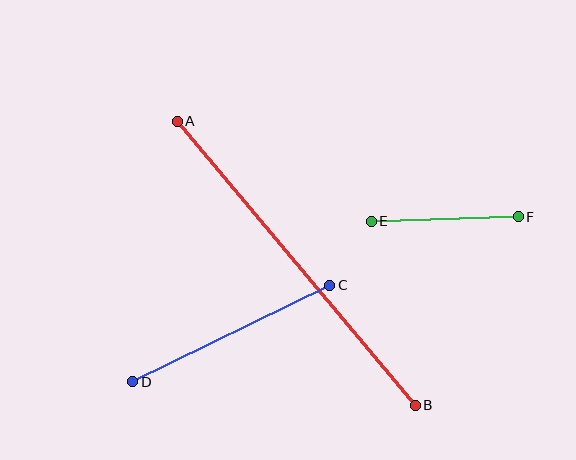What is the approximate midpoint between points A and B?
The midpoint is at approximately (296, 263) pixels.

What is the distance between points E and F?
The distance is approximately 147 pixels.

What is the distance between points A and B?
The distance is approximately 371 pixels.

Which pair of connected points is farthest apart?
Points A and B are farthest apart.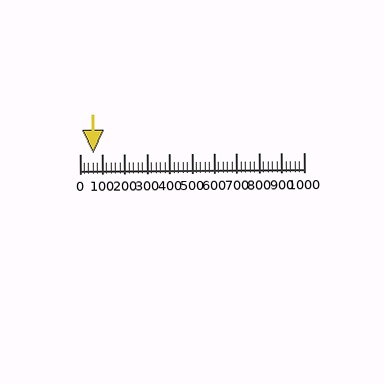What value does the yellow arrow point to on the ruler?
The yellow arrow points to approximately 60.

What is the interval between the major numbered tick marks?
The major tick marks are spaced 100 units apart.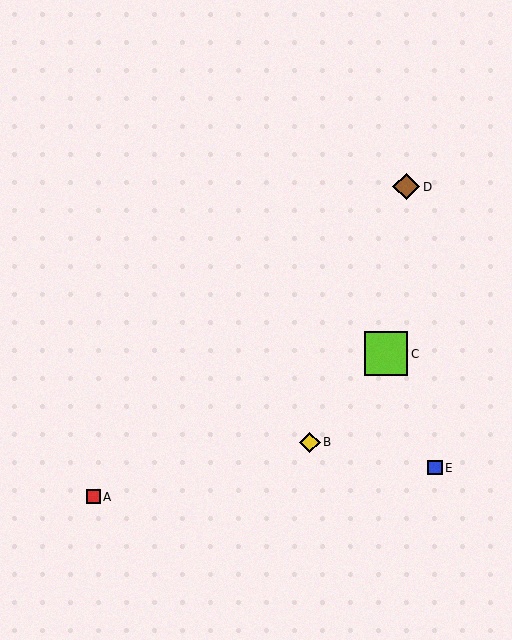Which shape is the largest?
The lime square (labeled C) is the largest.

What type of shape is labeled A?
Shape A is a red square.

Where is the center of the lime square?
The center of the lime square is at (386, 354).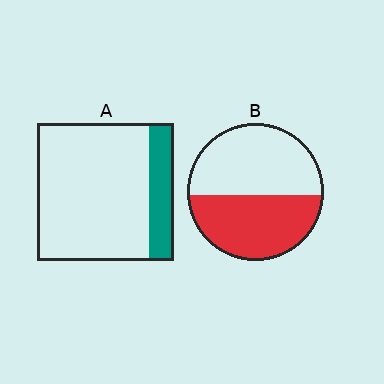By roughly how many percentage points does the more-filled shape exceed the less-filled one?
By roughly 30 percentage points (B over A).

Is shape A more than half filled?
No.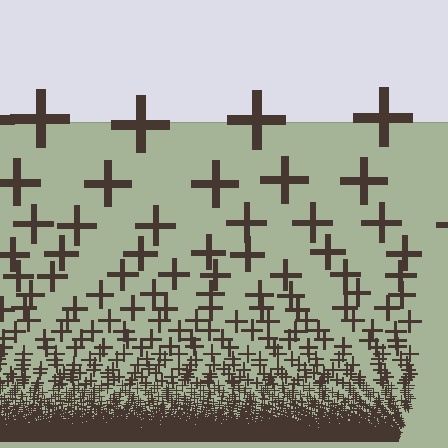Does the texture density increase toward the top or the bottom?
Density increases toward the bottom.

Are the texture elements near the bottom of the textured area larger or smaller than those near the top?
Smaller. The gradient is inverted — elements near the bottom are smaller and denser.